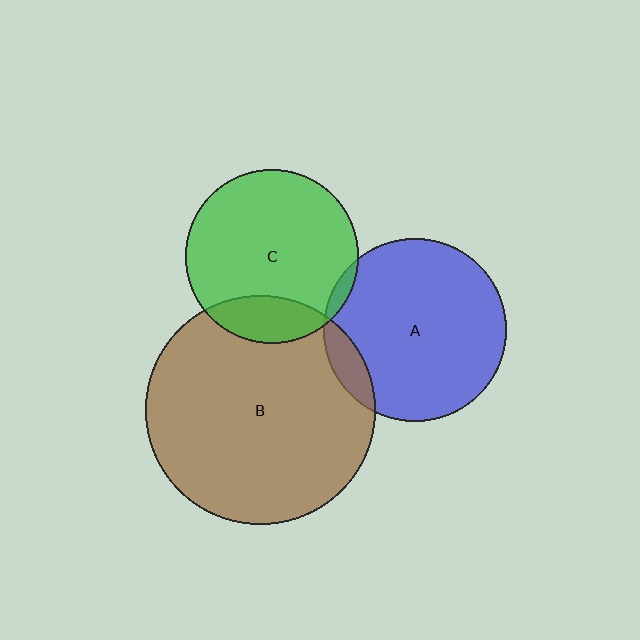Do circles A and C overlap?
Yes.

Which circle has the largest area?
Circle B (brown).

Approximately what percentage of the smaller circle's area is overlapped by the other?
Approximately 5%.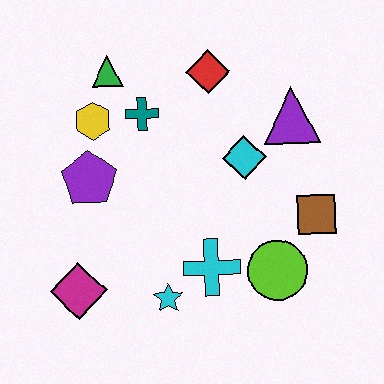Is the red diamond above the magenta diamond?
Yes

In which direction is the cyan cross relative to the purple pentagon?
The cyan cross is to the right of the purple pentagon.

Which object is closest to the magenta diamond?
The cyan star is closest to the magenta diamond.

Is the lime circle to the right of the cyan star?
Yes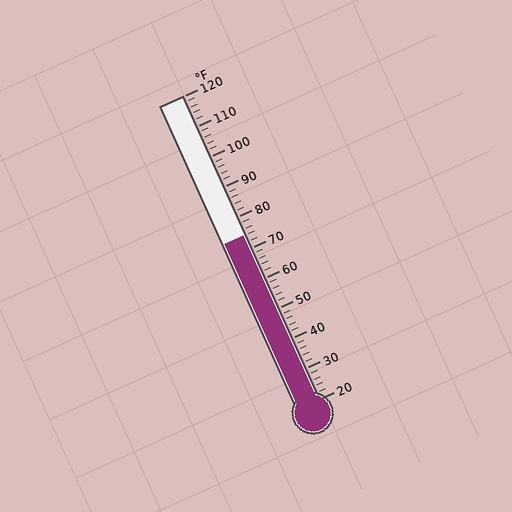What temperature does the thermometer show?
The thermometer shows approximately 74°F.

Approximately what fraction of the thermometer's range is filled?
The thermometer is filled to approximately 55% of its range.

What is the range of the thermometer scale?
The thermometer scale ranges from 20°F to 120°F.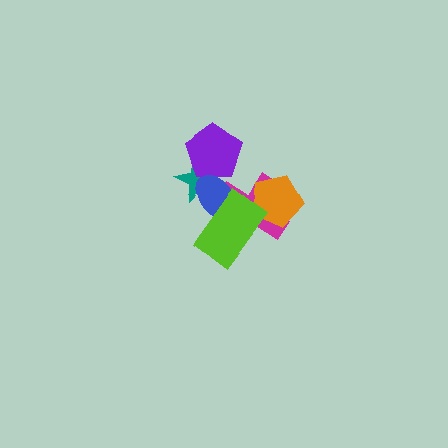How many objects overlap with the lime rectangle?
3 objects overlap with the lime rectangle.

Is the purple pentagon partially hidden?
Yes, it is partially covered by another shape.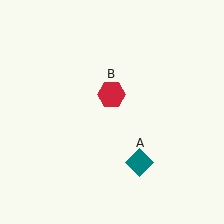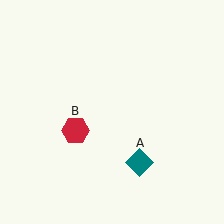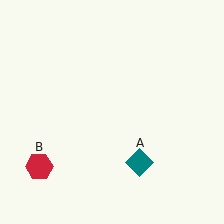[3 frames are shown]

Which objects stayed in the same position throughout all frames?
Teal diamond (object A) remained stationary.